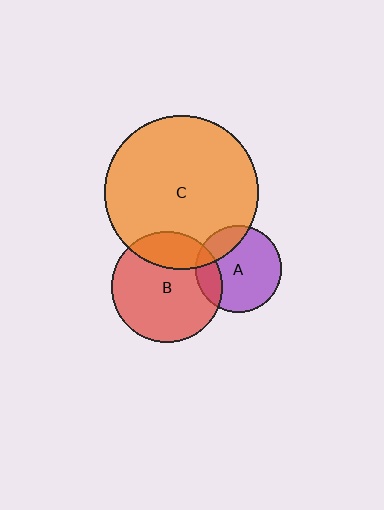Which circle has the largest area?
Circle C (orange).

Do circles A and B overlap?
Yes.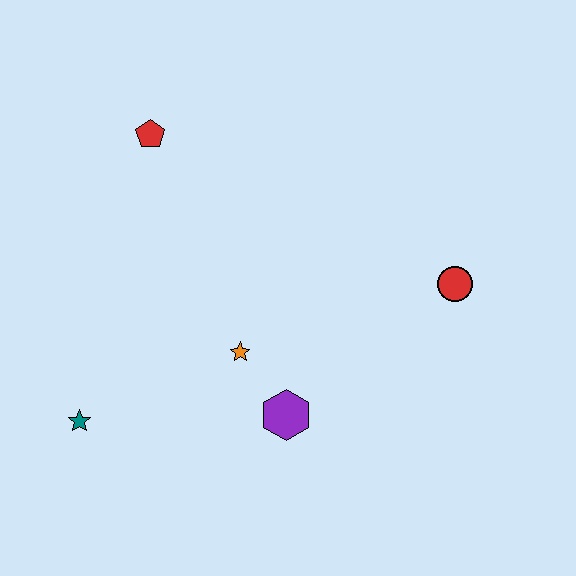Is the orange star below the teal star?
No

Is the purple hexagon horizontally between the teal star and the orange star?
No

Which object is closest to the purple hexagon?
The orange star is closest to the purple hexagon.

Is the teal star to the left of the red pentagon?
Yes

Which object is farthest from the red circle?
The teal star is farthest from the red circle.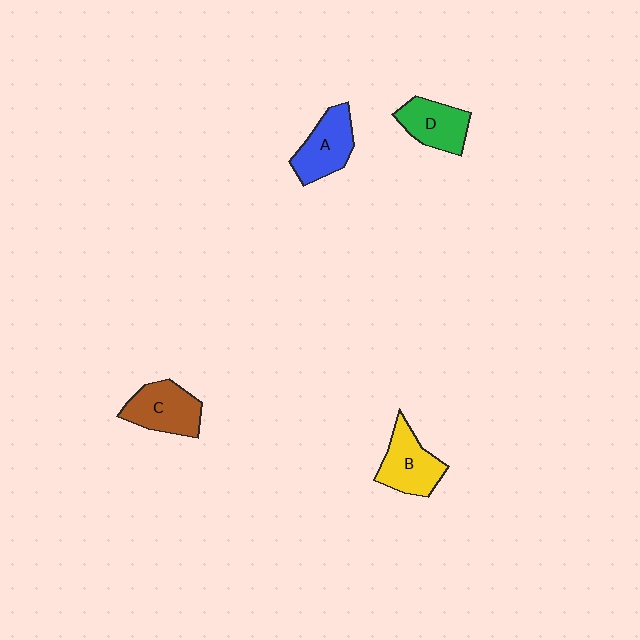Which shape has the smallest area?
Shape D (green).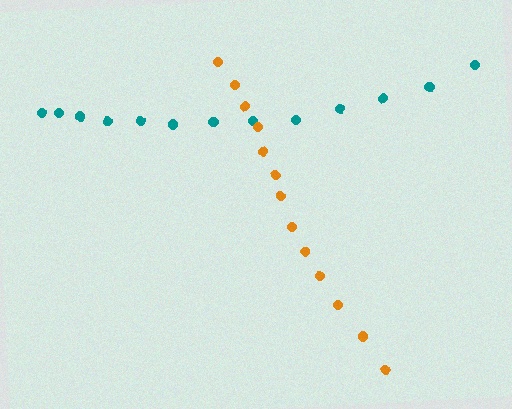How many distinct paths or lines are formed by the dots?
There are 2 distinct paths.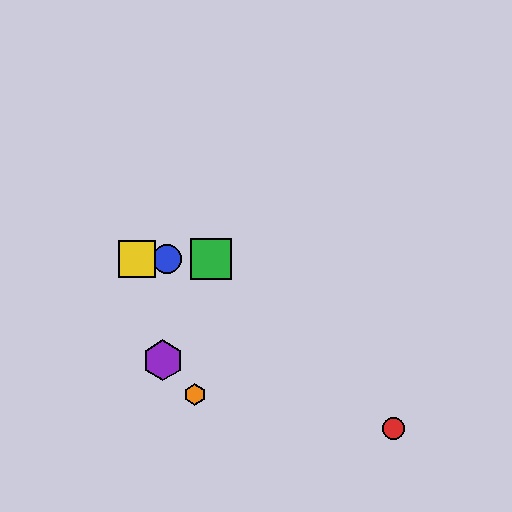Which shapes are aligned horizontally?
The blue circle, the green square, the yellow square are aligned horizontally.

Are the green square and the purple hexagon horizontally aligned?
No, the green square is at y≈259 and the purple hexagon is at y≈360.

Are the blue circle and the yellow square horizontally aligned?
Yes, both are at y≈259.